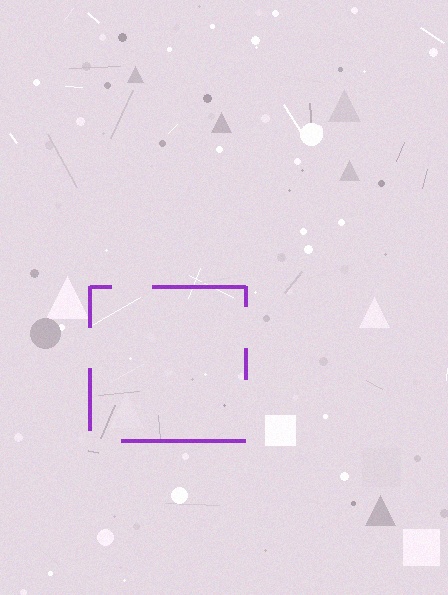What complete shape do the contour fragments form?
The contour fragments form a square.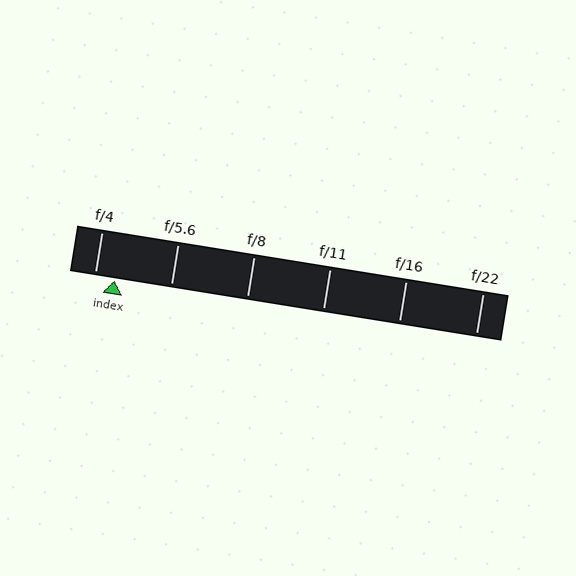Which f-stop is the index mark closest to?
The index mark is closest to f/4.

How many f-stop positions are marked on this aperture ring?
There are 6 f-stop positions marked.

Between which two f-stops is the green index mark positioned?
The index mark is between f/4 and f/5.6.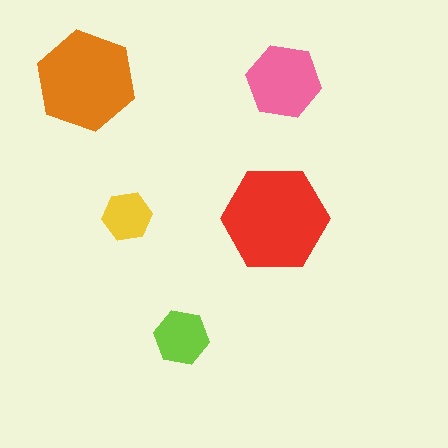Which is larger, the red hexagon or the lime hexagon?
The red one.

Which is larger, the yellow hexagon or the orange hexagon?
The orange one.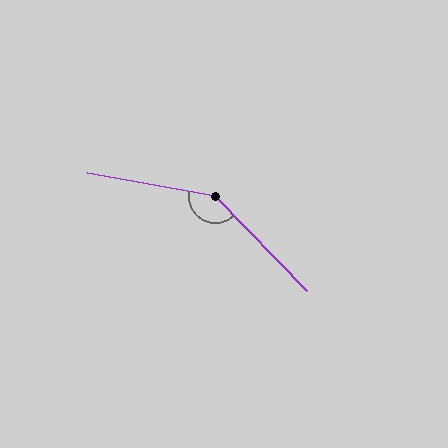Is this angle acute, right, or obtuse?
It is obtuse.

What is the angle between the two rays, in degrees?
Approximately 145 degrees.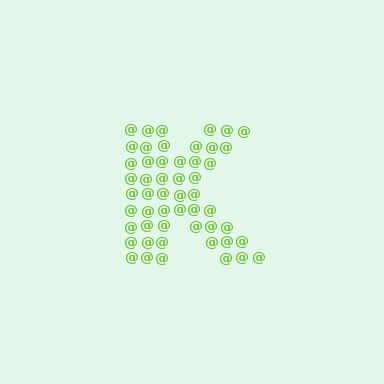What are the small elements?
The small elements are at signs.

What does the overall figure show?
The overall figure shows the letter K.